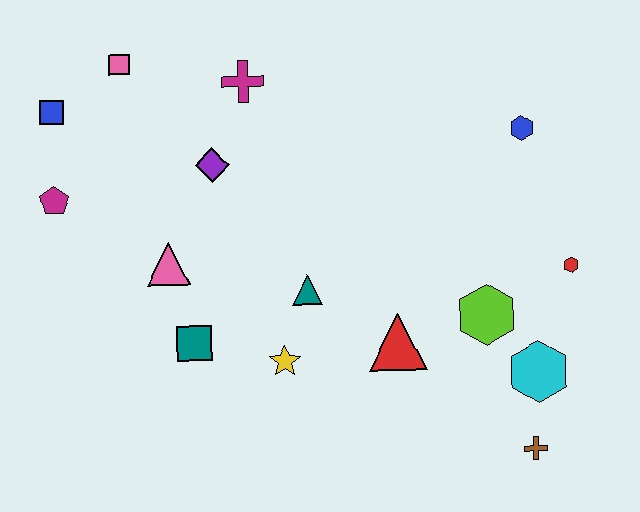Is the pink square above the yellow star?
Yes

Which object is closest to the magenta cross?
The purple diamond is closest to the magenta cross.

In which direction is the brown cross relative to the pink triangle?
The brown cross is to the right of the pink triangle.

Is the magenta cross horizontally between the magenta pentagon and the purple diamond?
No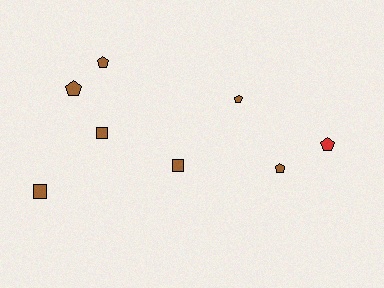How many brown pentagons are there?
There are 4 brown pentagons.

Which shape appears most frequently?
Pentagon, with 5 objects.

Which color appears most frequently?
Brown, with 7 objects.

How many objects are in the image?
There are 8 objects.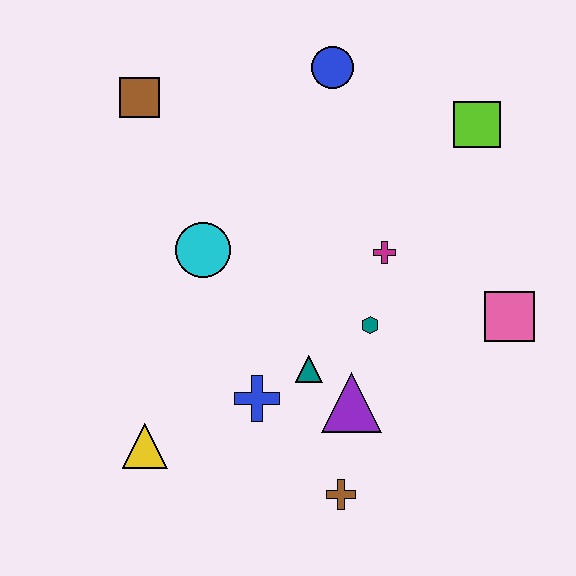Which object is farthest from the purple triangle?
The brown square is farthest from the purple triangle.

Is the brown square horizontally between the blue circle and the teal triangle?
No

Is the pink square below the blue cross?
No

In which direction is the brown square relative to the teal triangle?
The brown square is above the teal triangle.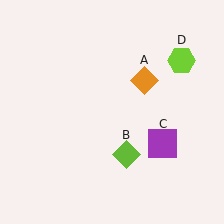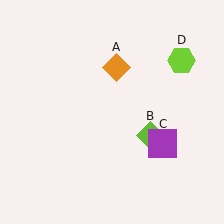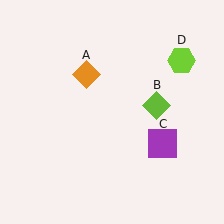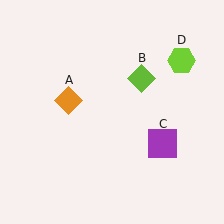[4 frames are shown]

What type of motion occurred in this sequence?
The orange diamond (object A), lime diamond (object B) rotated counterclockwise around the center of the scene.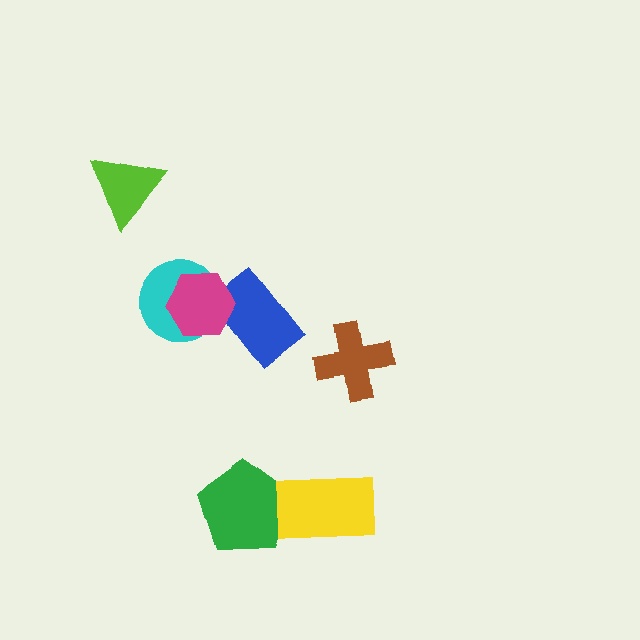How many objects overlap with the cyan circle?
1 object overlaps with the cyan circle.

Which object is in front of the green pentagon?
The yellow rectangle is in front of the green pentagon.